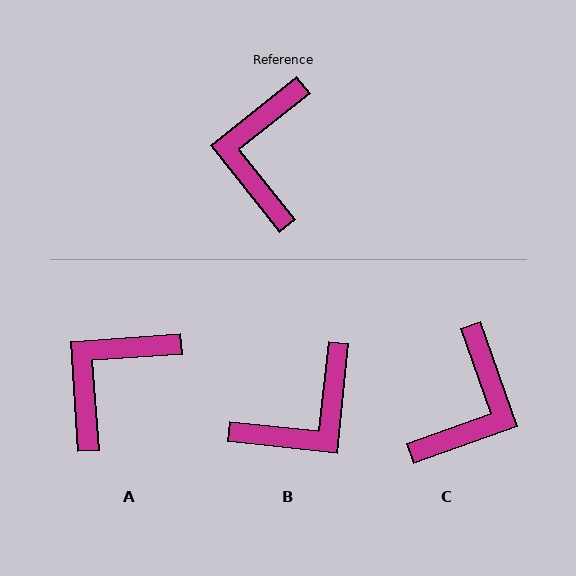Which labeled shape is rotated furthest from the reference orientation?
C, about 161 degrees away.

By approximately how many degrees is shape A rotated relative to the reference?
Approximately 34 degrees clockwise.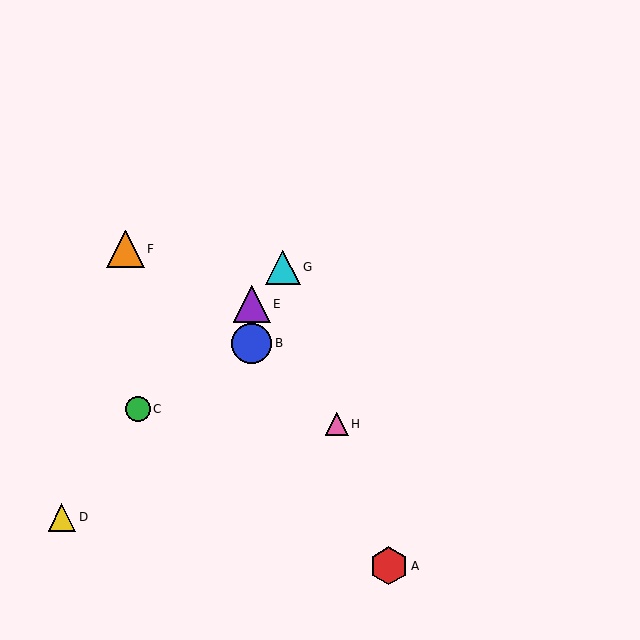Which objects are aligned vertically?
Objects B, E are aligned vertically.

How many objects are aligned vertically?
2 objects (B, E) are aligned vertically.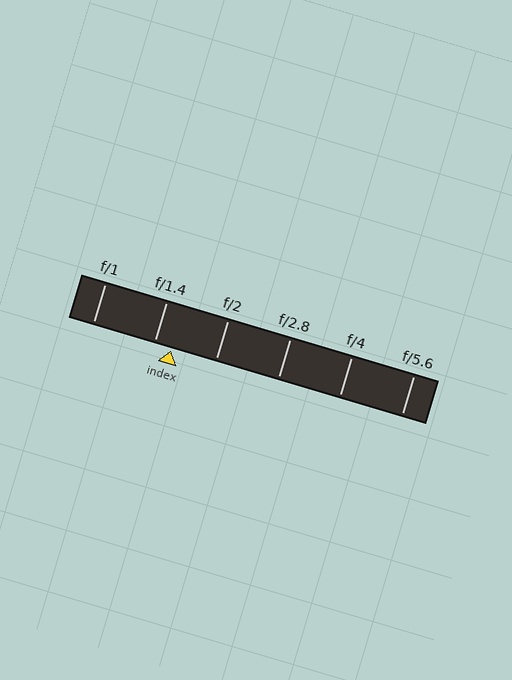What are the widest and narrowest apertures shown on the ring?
The widest aperture shown is f/1 and the narrowest is f/5.6.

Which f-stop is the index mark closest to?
The index mark is closest to f/1.4.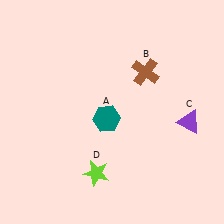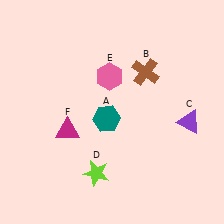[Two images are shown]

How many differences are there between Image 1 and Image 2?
There are 2 differences between the two images.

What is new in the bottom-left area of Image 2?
A magenta triangle (F) was added in the bottom-left area of Image 2.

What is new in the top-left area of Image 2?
A pink hexagon (E) was added in the top-left area of Image 2.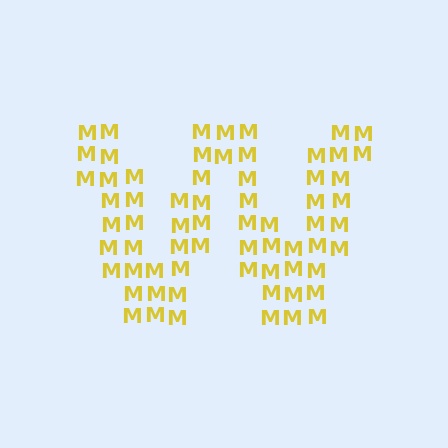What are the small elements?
The small elements are letter M's.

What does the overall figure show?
The overall figure shows the letter W.